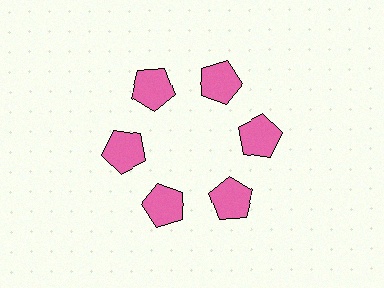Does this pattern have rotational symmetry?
Yes, this pattern has 6-fold rotational symmetry. It looks the same after rotating 60 degrees around the center.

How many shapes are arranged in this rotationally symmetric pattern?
There are 6 shapes, arranged in 6 groups of 1.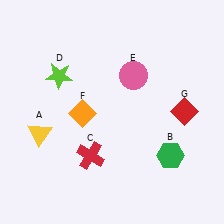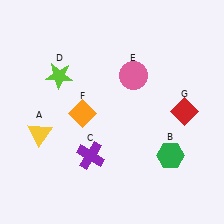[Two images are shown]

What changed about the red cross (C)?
In Image 1, C is red. In Image 2, it changed to purple.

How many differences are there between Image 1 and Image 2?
There is 1 difference between the two images.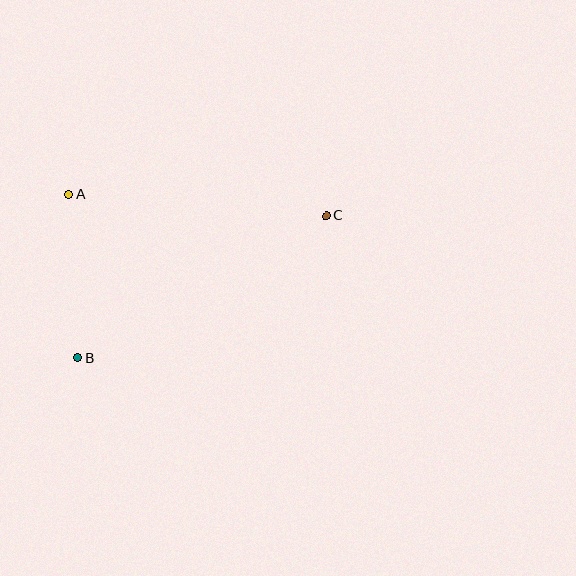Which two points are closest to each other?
Points A and B are closest to each other.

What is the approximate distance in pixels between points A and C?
The distance between A and C is approximately 259 pixels.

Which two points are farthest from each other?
Points B and C are farthest from each other.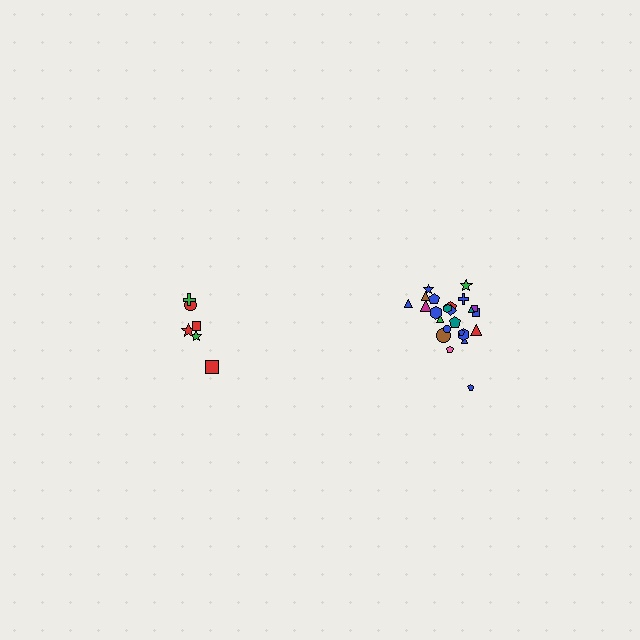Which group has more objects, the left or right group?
The right group.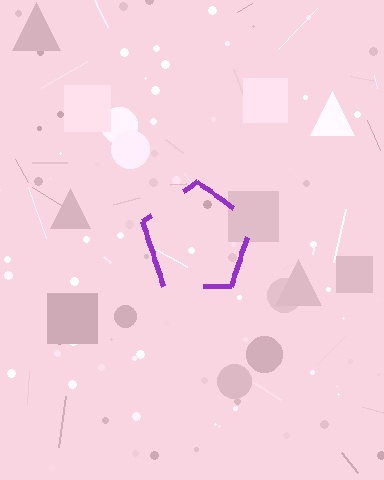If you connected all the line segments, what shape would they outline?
They would outline a pentagon.